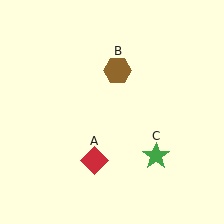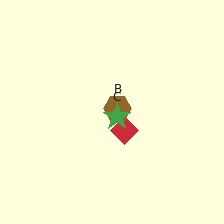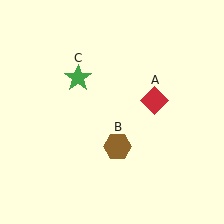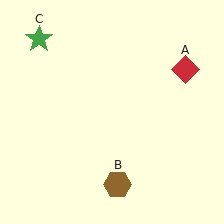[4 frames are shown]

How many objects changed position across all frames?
3 objects changed position: red diamond (object A), brown hexagon (object B), green star (object C).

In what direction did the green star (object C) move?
The green star (object C) moved up and to the left.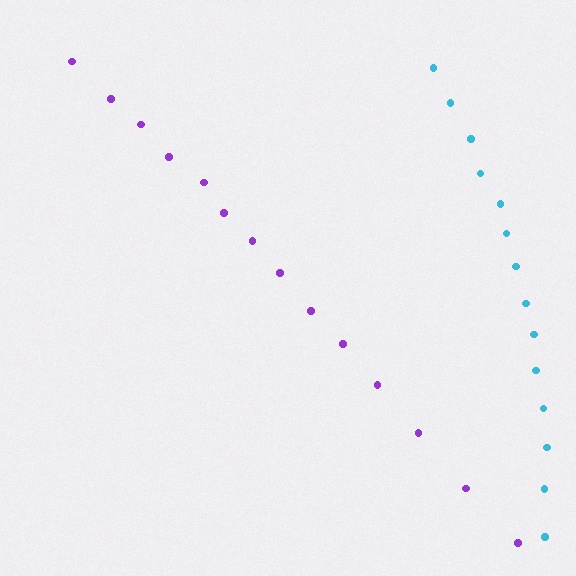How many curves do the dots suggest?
There are 2 distinct paths.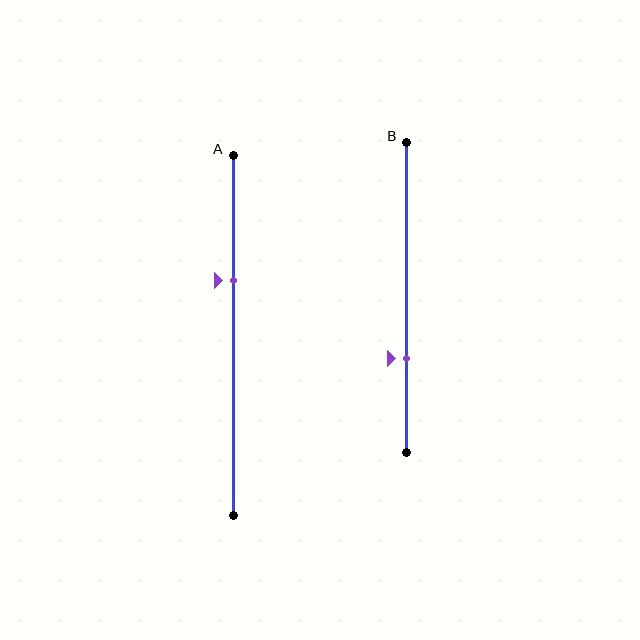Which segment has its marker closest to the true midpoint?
Segment A has its marker closest to the true midpoint.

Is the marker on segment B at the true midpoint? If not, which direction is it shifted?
No, the marker on segment B is shifted downward by about 20% of the segment length.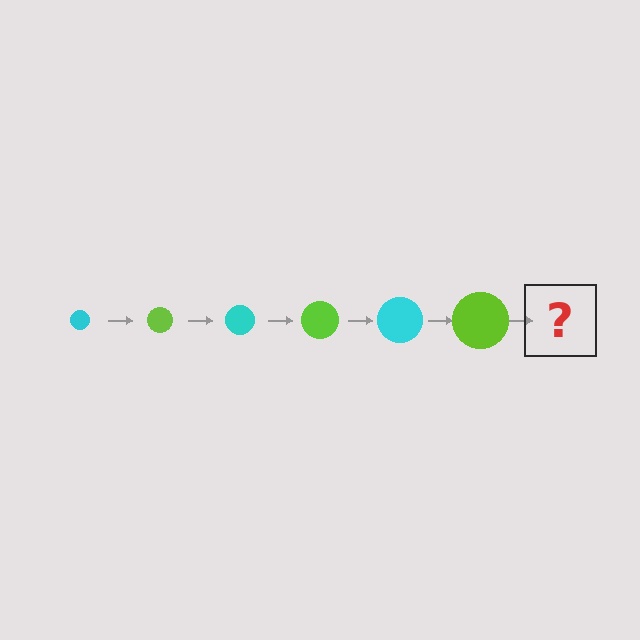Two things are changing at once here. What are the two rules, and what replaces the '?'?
The two rules are that the circle grows larger each step and the color cycles through cyan and lime. The '?' should be a cyan circle, larger than the previous one.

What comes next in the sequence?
The next element should be a cyan circle, larger than the previous one.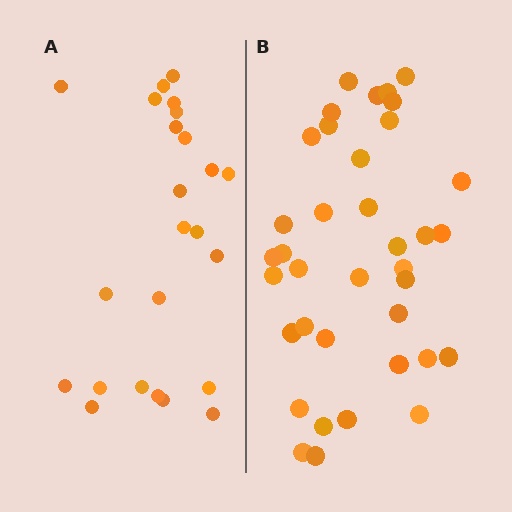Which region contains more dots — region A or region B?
Region B (the right region) has more dots.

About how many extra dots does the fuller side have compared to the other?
Region B has approximately 15 more dots than region A.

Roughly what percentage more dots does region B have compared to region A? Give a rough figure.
About 55% more.